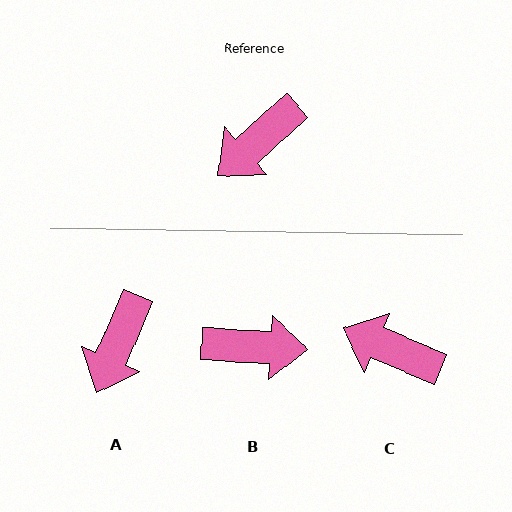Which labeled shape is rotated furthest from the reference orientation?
B, about 135 degrees away.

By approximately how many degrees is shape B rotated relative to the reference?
Approximately 135 degrees counter-clockwise.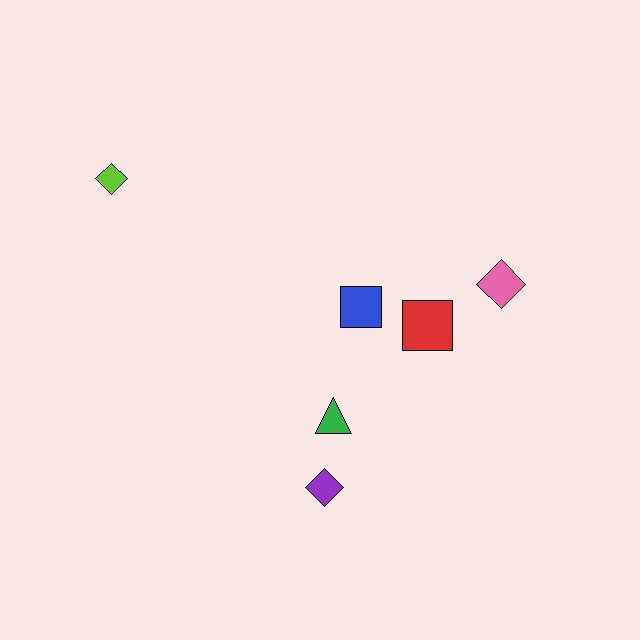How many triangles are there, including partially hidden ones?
There is 1 triangle.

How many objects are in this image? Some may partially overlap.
There are 6 objects.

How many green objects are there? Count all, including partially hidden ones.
There is 1 green object.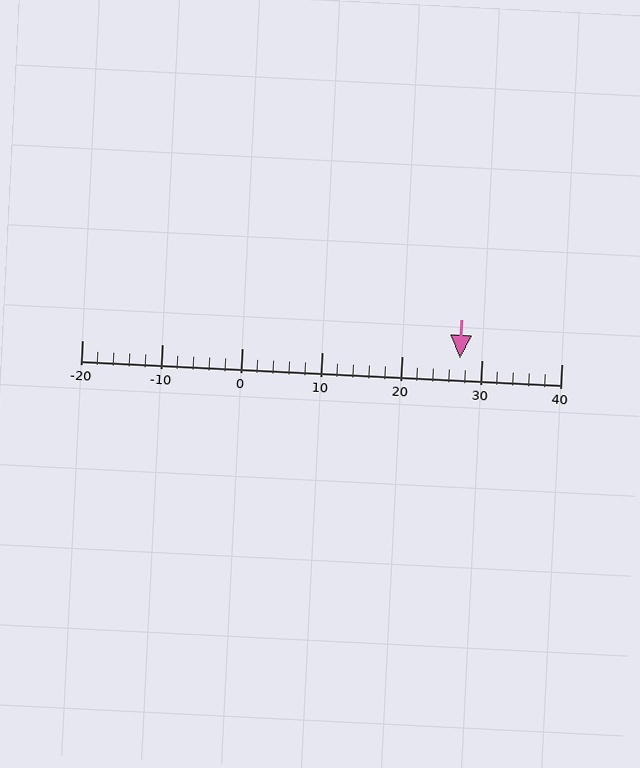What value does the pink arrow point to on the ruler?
The pink arrow points to approximately 27.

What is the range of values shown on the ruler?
The ruler shows values from -20 to 40.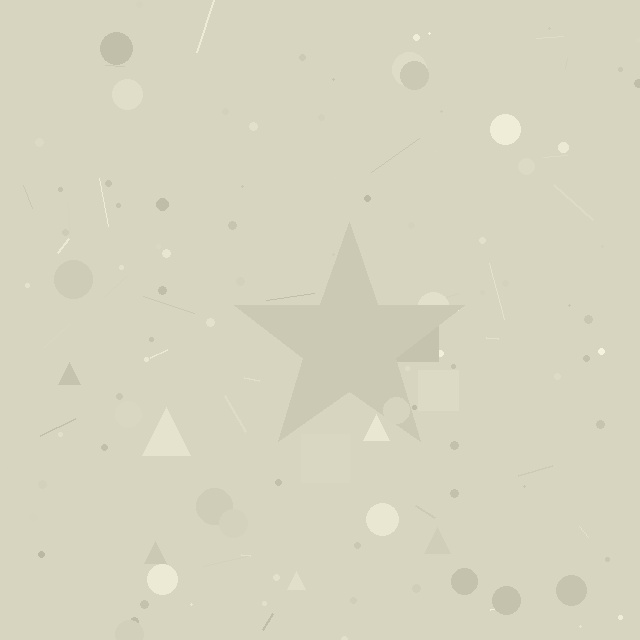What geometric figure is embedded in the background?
A star is embedded in the background.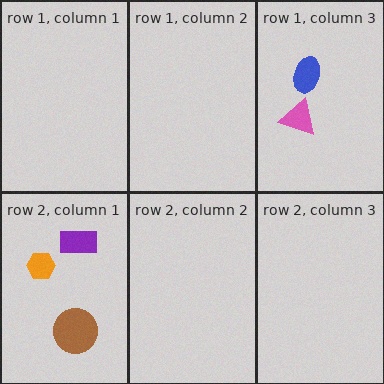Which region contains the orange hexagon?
The row 2, column 1 region.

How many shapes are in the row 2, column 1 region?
3.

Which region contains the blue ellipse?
The row 1, column 3 region.